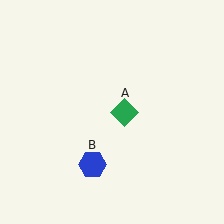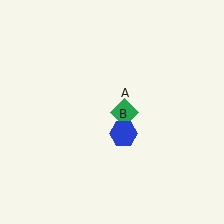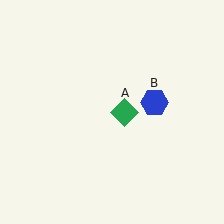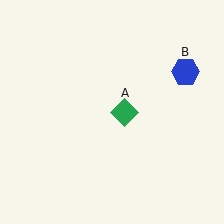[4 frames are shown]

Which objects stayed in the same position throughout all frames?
Green diamond (object A) remained stationary.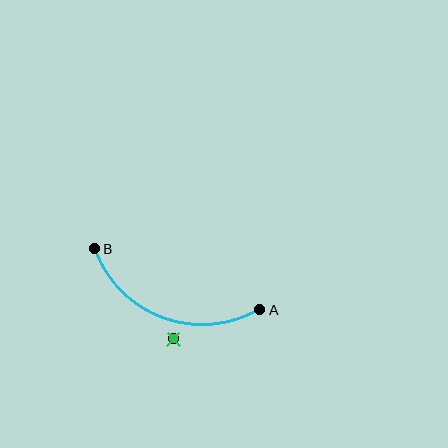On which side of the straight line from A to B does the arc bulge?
The arc bulges below the straight line connecting A and B.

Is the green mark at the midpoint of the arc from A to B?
No — the green mark does not lie on the arc at all. It sits slightly outside the curve.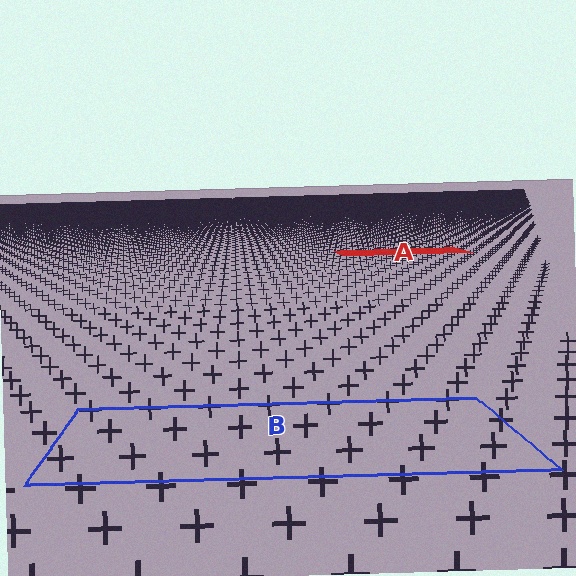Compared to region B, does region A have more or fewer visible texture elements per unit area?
Region A has more texture elements per unit area — they are packed more densely because it is farther away.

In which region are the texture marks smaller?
The texture marks are smaller in region A, because it is farther away.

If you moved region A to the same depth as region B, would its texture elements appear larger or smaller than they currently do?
They would appear larger. At a closer depth, the same texture elements are projected at a bigger on-screen size.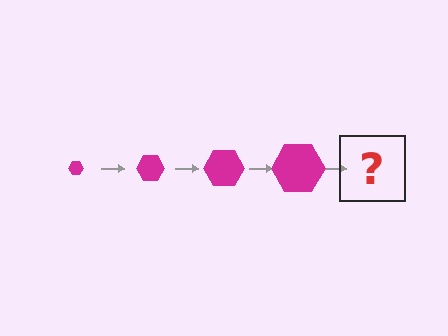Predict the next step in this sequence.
The next step is a magenta hexagon, larger than the previous one.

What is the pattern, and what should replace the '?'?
The pattern is that the hexagon gets progressively larger each step. The '?' should be a magenta hexagon, larger than the previous one.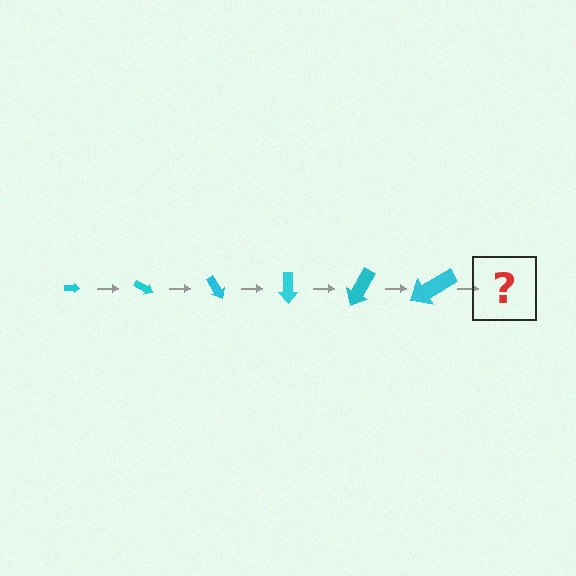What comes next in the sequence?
The next element should be an arrow, larger than the previous one and rotated 180 degrees from the start.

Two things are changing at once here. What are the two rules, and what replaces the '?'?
The two rules are that the arrow grows larger each step and it rotates 30 degrees each step. The '?' should be an arrow, larger than the previous one and rotated 180 degrees from the start.